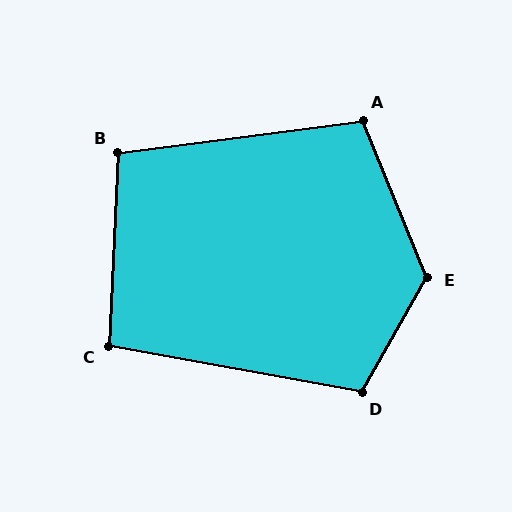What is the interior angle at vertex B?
Approximately 100 degrees (obtuse).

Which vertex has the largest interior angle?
E, at approximately 128 degrees.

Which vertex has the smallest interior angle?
C, at approximately 98 degrees.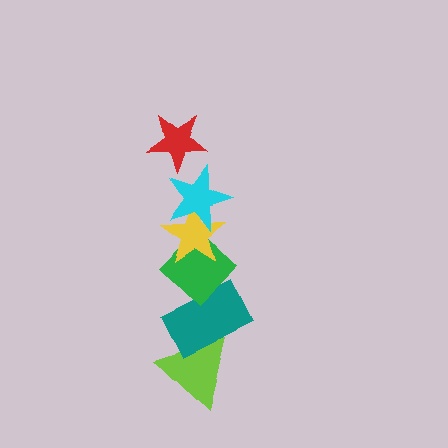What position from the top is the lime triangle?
The lime triangle is 6th from the top.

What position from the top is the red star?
The red star is 1st from the top.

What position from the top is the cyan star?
The cyan star is 2nd from the top.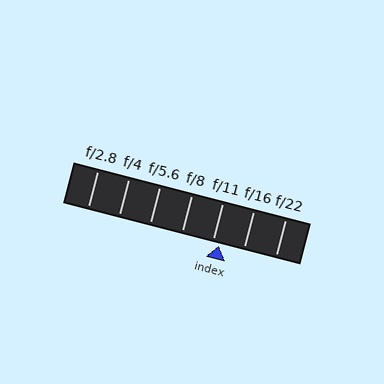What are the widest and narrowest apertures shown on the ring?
The widest aperture shown is f/2.8 and the narrowest is f/22.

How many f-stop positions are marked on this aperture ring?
There are 7 f-stop positions marked.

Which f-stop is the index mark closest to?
The index mark is closest to f/11.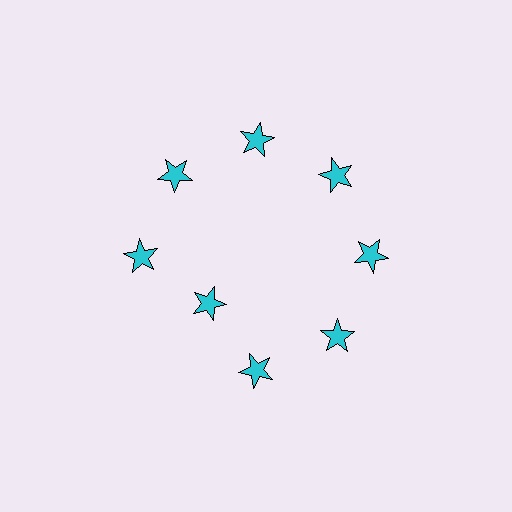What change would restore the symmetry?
The symmetry would be restored by moving it outward, back onto the ring so that all 8 stars sit at equal angles and equal distance from the center.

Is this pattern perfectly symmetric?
No. The 8 cyan stars are arranged in a ring, but one element near the 8 o'clock position is pulled inward toward the center, breaking the 8-fold rotational symmetry.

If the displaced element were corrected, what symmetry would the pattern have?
It would have 8-fold rotational symmetry — the pattern would map onto itself every 45 degrees.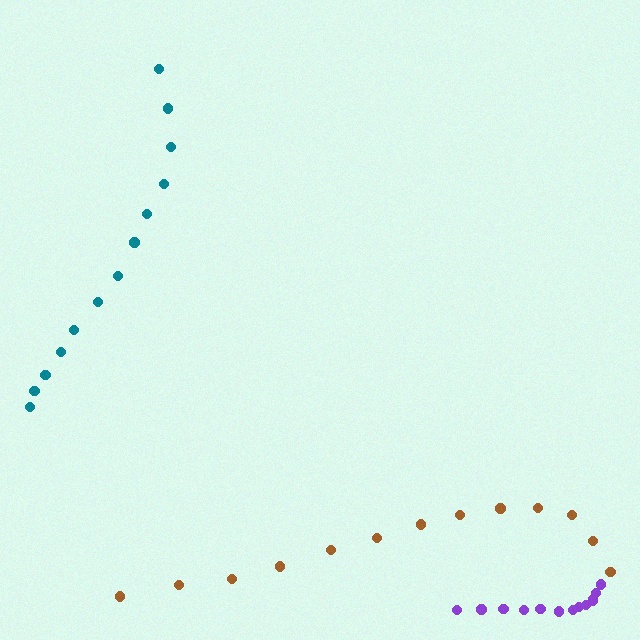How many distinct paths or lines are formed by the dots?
There are 3 distinct paths.